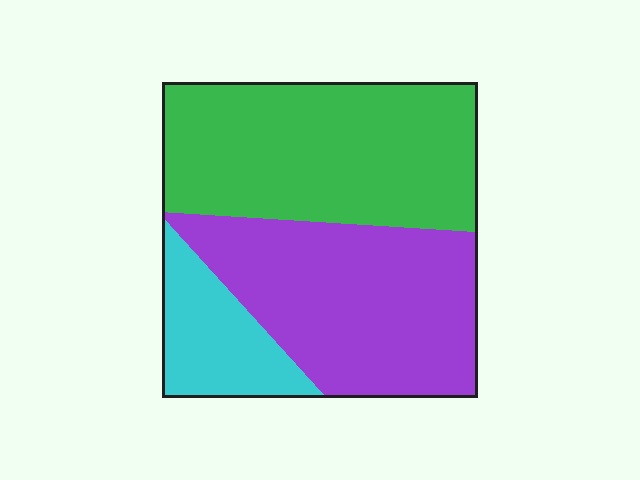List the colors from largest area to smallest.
From largest to smallest: green, purple, cyan.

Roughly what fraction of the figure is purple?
Purple covers around 40% of the figure.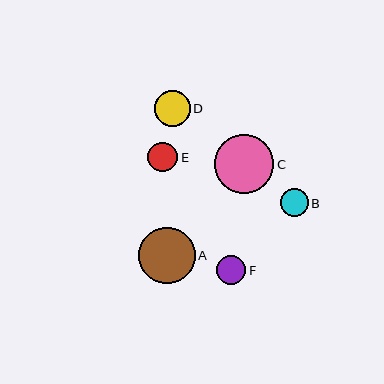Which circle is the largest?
Circle C is the largest with a size of approximately 59 pixels.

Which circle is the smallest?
Circle B is the smallest with a size of approximately 28 pixels.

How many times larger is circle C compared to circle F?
Circle C is approximately 2.0 times the size of circle F.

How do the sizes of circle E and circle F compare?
Circle E and circle F are approximately the same size.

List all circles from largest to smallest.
From largest to smallest: C, A, D, E, F, B.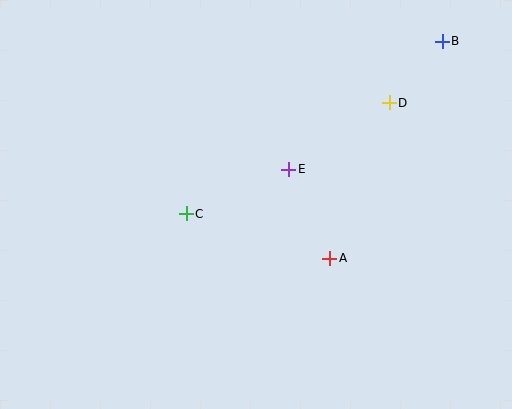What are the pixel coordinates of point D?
Point D is at (389, 103).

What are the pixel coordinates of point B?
Point B is at (442, 41).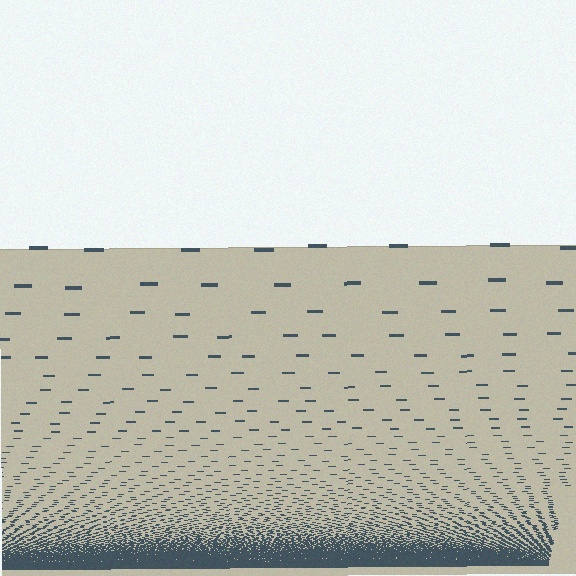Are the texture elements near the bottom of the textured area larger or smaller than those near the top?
Smaller. The gradient is inverted — elements near the bottom are smaller and denser.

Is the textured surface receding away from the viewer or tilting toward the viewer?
The surface appears to tilt toward the viewer. Texture elements get larger and sparser toward the top.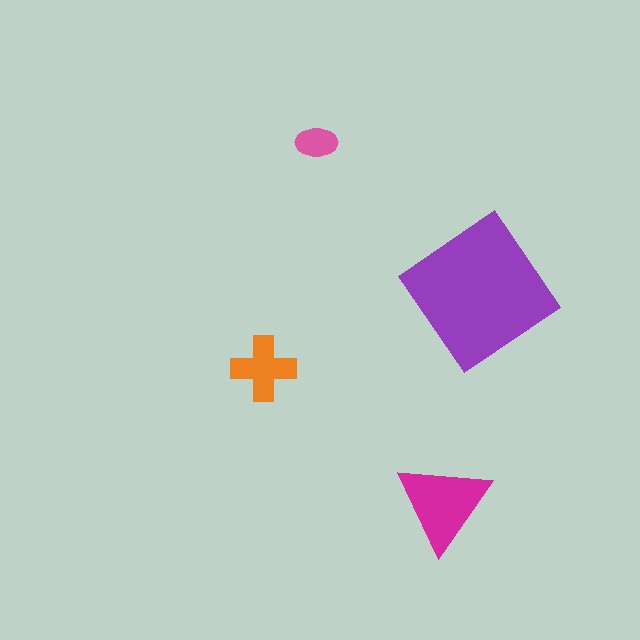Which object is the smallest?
The pink ellipse.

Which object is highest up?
The pink ellipse is topmost.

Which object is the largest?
The purple diamond.